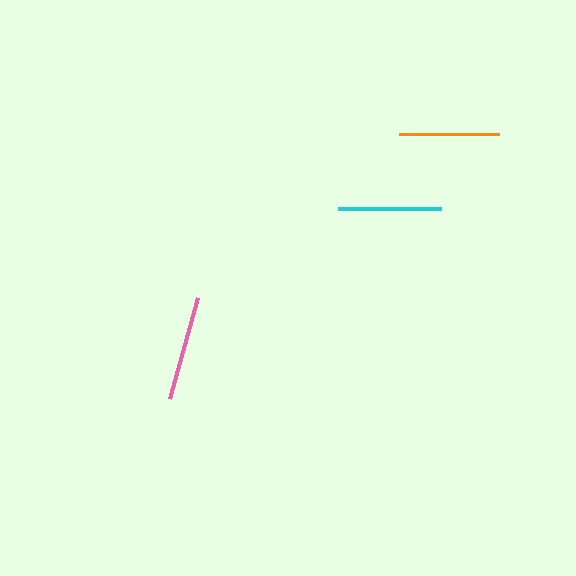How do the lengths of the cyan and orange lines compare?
The cyan and orange lines are approximately the same length.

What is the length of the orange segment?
The orange segment is approximately 100 pixels long.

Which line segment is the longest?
The pink line is the longest at approximately 105 pixels.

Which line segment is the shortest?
The orange line is the shortest at approximately 100 pixels.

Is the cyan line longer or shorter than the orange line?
The cyan line is longer than the orange line.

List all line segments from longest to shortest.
From longest to shortest: pink, cyan, orange.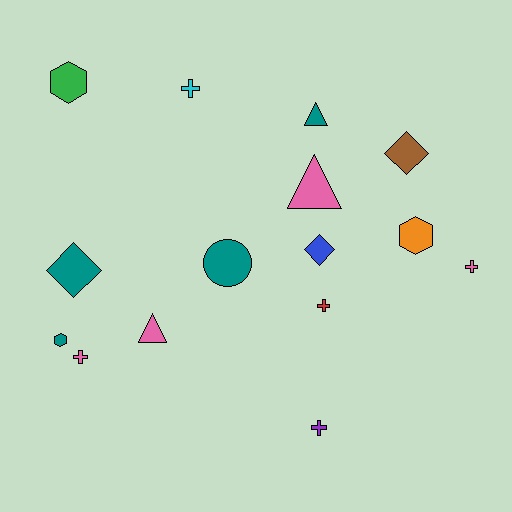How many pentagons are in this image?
There are no pentagons.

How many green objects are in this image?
There is 1 green object.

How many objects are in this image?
There are 15 objects.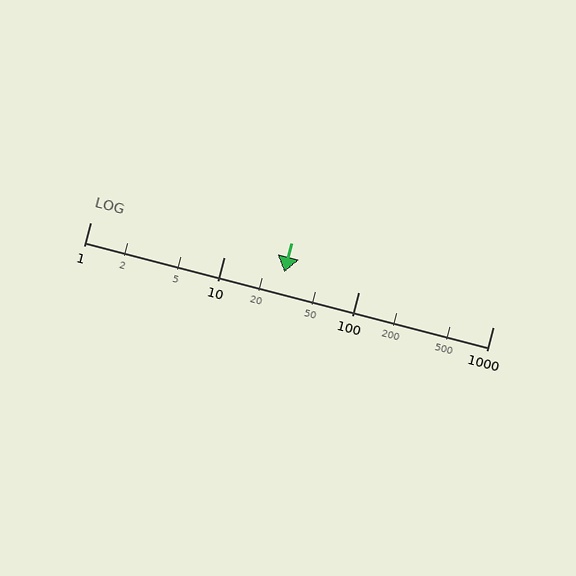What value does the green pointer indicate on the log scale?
The pointer indicates approximately 28.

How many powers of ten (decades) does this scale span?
The scale spans 3 decades, from 1 to 1000.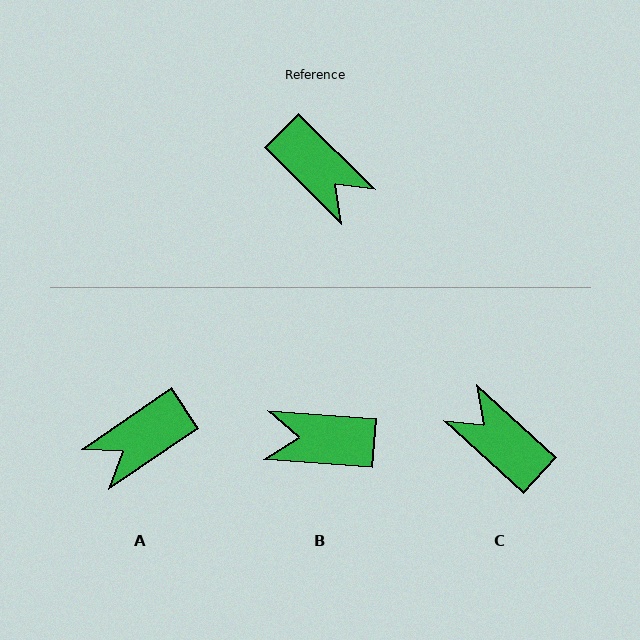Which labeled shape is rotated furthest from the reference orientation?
C, about 177 degrees away.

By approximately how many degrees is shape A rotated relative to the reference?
Approximately 101 degrees clockwise.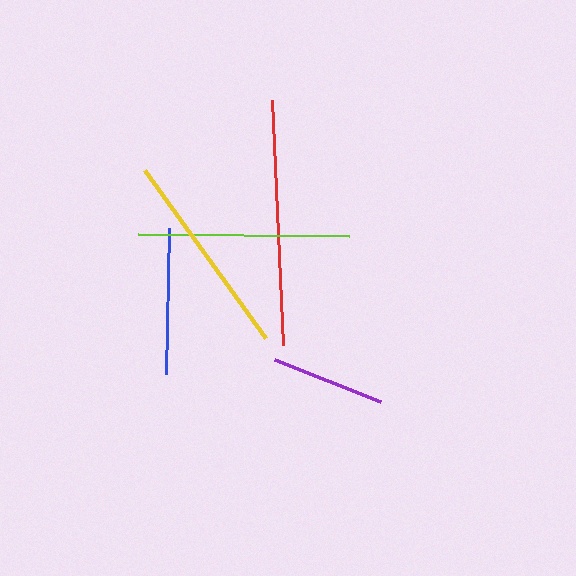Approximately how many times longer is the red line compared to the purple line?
The red line is approximately 2.2 times the length of the purple line.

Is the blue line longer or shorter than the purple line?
The blue line is longer than the purple line.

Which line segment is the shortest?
The purple line is the shortest at approximately 113 pixels.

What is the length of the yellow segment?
The yellow segment is approximately 207 pixels long.